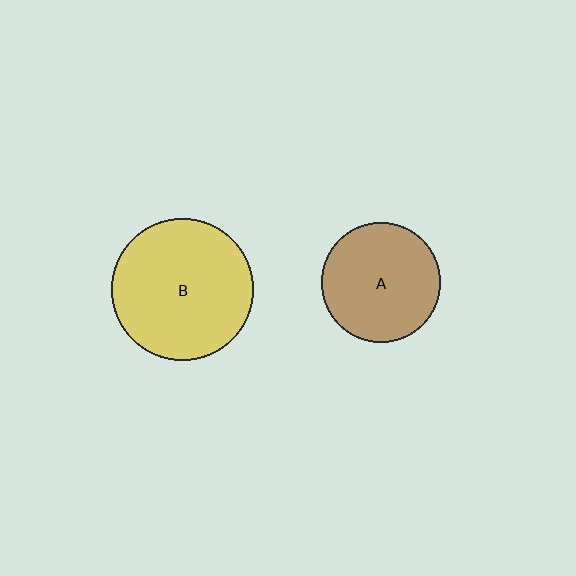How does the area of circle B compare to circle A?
Approximately 1.4 times.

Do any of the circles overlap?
No, none of the circles overlap.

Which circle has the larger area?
Circle B (yellow).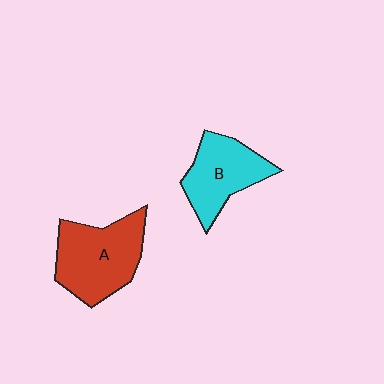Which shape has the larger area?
Shape A (red).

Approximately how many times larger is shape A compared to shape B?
Approximately 1.3 times.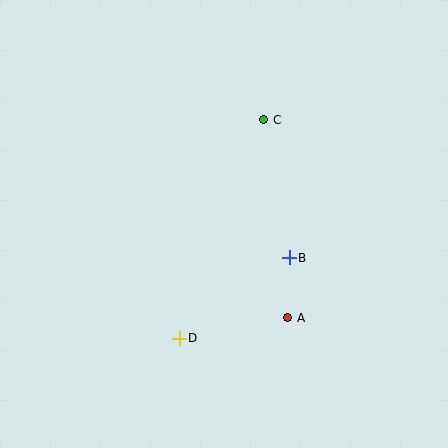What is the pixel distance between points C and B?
The distance between C and B is 140 pixels.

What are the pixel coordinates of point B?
Point B is at (289, 258).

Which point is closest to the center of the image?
Point B at (289, 258) is closest to the center.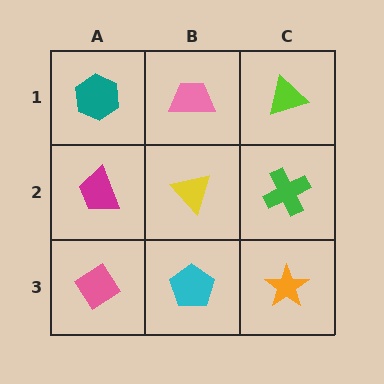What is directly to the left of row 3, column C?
A cyan pentagon.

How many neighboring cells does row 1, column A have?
2.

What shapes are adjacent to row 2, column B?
A pink trapezoid (row 1, column B), a cyan pentagon (row 3, column B), a magenta trapezoid (row 2, column A), a green cross (row 2, column C).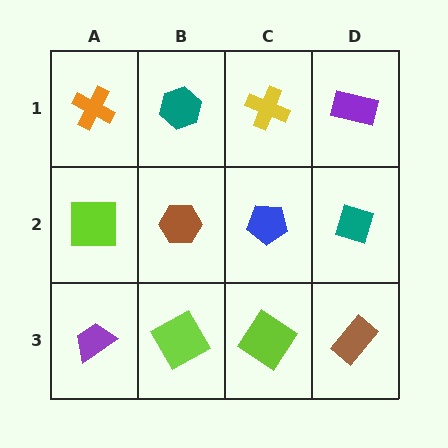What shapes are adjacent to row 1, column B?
A brown hexagon (row 2, column B), an orange cross (row 1, column A), a yellow cross (row 1, column C).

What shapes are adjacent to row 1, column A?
A lime square (row 2, column A), a teal hexagon (row 1, column B).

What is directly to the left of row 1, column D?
A yellow cross.